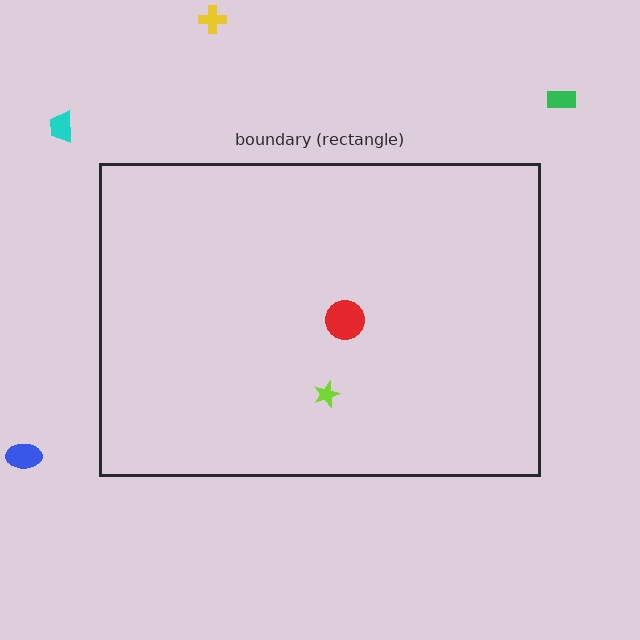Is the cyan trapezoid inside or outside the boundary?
Outside.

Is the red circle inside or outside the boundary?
Inside.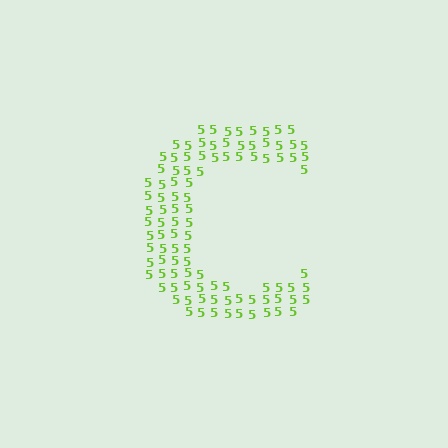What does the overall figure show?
The overall figure shows the letter C.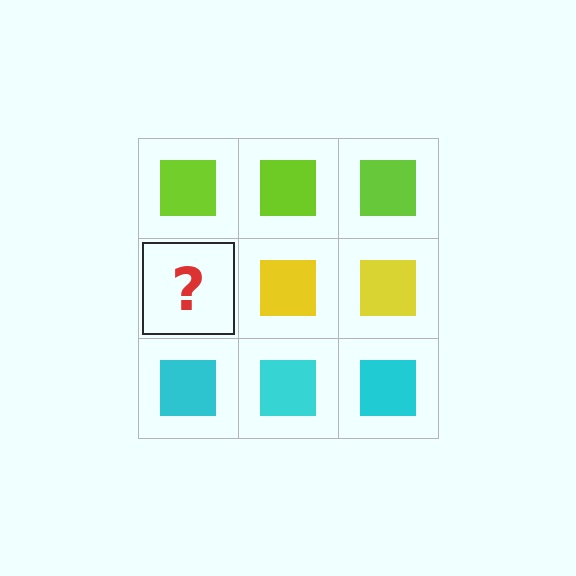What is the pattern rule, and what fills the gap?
The rule is that each row has a consistent color. The gap should be filled with a yellow square.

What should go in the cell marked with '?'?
The missing cell should contain a yellow square.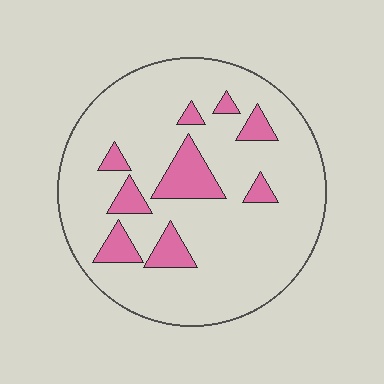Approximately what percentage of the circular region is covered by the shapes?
Approximately 15%.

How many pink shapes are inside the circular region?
9.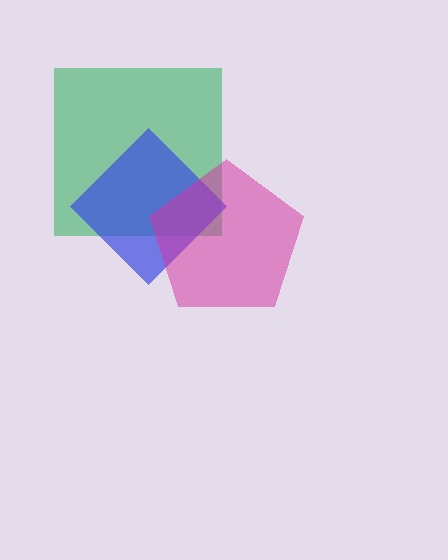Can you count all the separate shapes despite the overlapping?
Yes, there are 3 separate shapes.